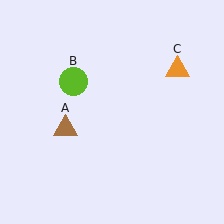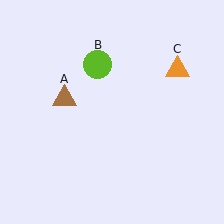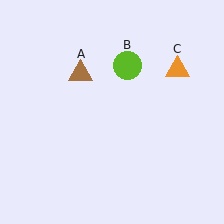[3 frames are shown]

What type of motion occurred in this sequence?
The brown triangle (object A), lime circle (object B) rotated clockwise around the center of the scene.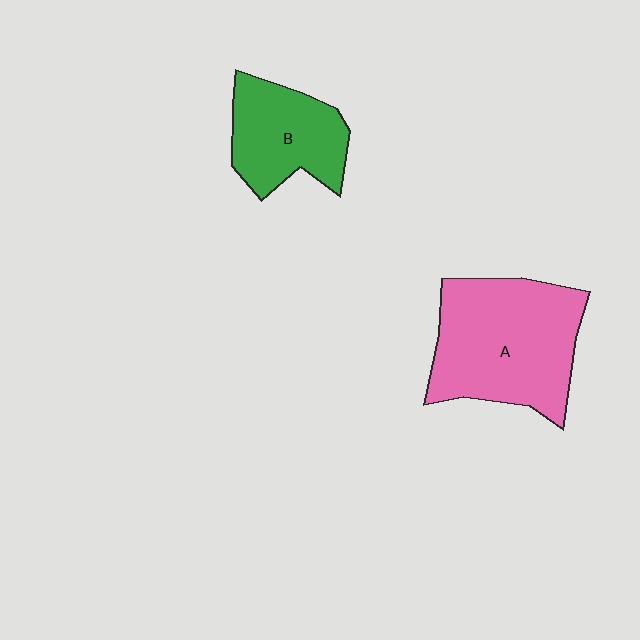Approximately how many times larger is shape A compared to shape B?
Approximately 1.7 times.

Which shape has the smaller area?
Shape B (green).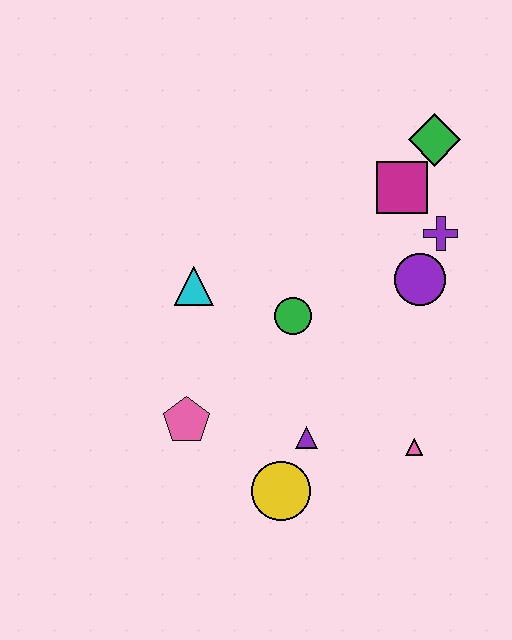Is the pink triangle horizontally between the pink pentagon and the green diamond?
Yes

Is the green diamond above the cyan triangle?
Yes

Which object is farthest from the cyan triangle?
The green diamond is farthest from the cyan triangle.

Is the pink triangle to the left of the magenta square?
No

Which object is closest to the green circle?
The cyan triangle is closest to the green circle.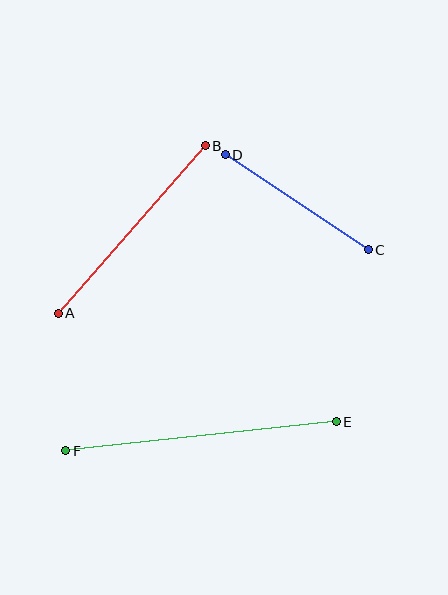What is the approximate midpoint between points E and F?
The midpoint is at approximately (201, 436) pixels.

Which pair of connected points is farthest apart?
Points E and F are farthest apart.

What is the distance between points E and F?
The distance is approximately 272 pixels.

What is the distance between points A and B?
The distance is approximately 223 pixels.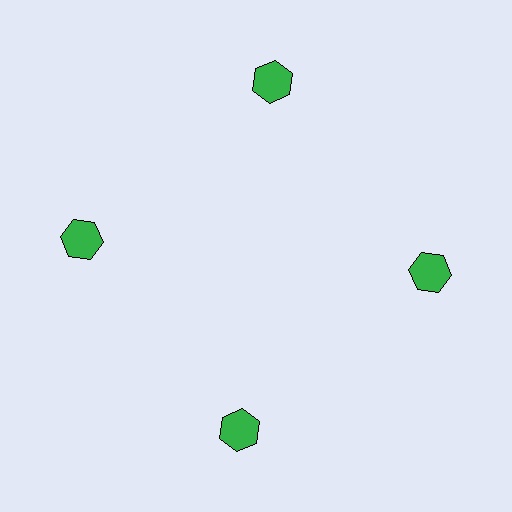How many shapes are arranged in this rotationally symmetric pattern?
There are 4 shapes, arranged in 4 groups of 1.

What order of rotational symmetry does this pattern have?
This pattern has 4-fold rotational symmetry.